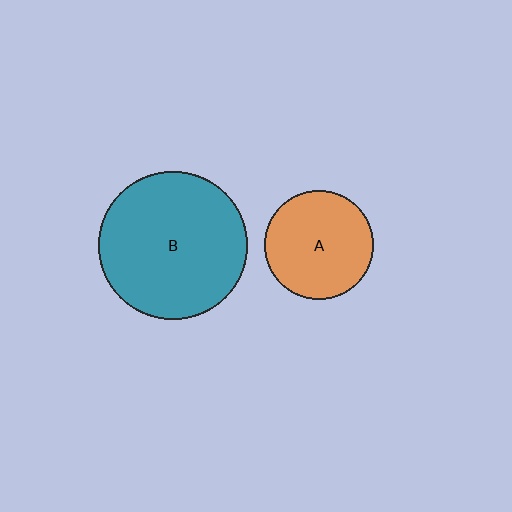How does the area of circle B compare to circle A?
Approximately 1.9 times.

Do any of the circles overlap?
No, none of the circles overlap.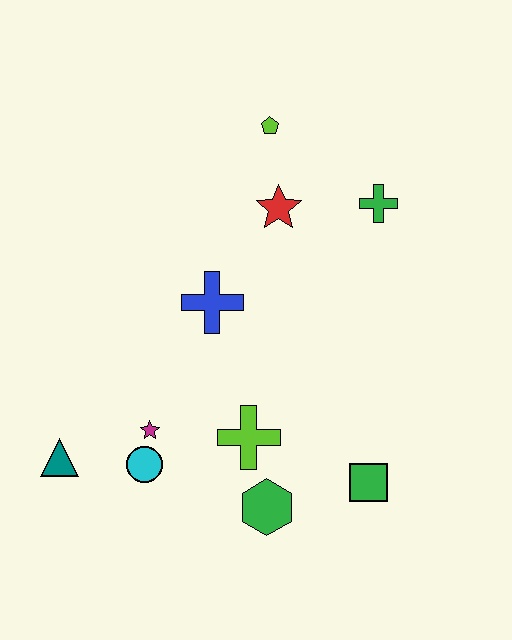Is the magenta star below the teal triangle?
No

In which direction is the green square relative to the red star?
The green square is below the red star.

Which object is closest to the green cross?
The red star is closest to the green cross.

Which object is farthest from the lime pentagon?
The teal triangle is farthest from the lime pentagon.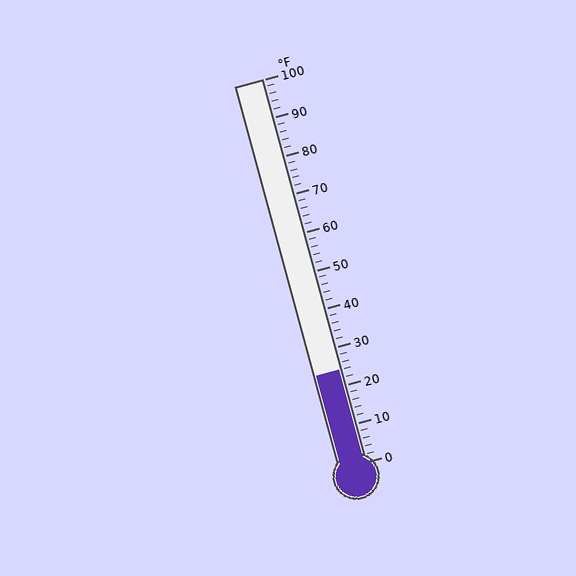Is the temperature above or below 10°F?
The temperature is above 10°F.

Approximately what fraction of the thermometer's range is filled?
The thermometer is filled to approximately 25% of its range.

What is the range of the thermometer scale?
The thermometer scale ranges from 0°F to 100°F.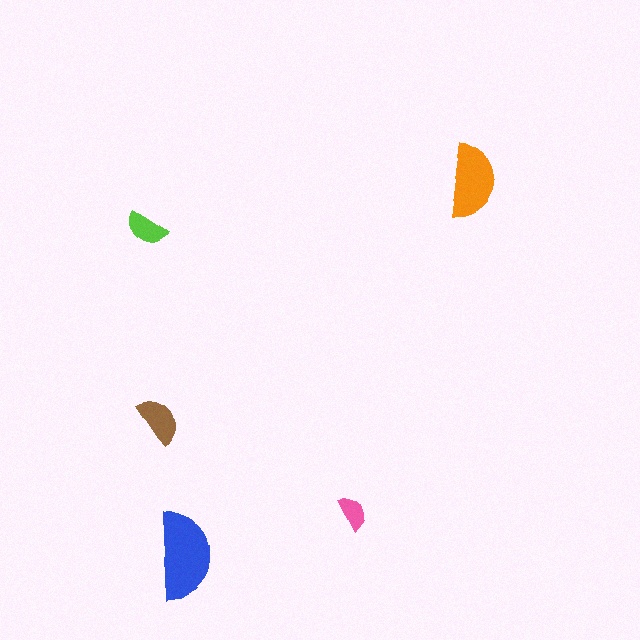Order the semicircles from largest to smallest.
the blue one, the orange one, the brown one, the lime one, the pink one.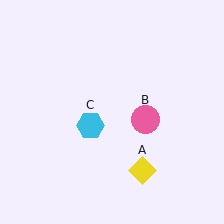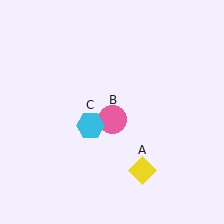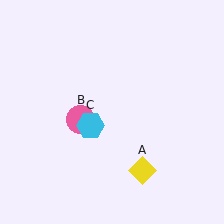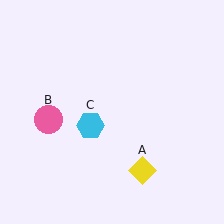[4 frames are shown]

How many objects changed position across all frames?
1 object changed position: pink circle (object B).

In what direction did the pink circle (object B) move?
The pink circle (object B) moved left.